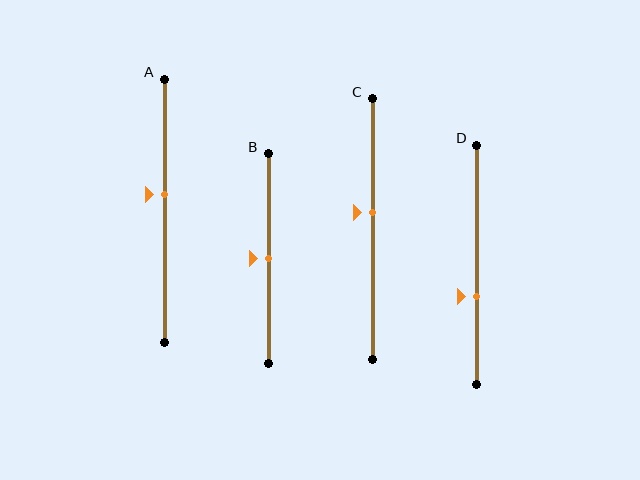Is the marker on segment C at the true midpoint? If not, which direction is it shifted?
No, the marker on segment C is shifted upward by about 7% of the segment length.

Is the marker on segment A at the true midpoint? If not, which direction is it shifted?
No, the marker on segment A is shifted upward by about 6% of the segment length.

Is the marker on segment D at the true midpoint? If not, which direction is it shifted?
No, the marker on segment D is shifted downward by about 13% of the segment length.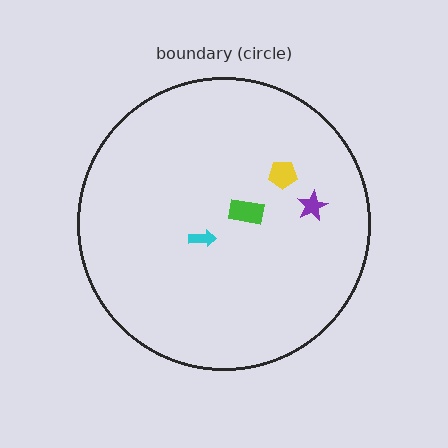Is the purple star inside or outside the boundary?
Inside.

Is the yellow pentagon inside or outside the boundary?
Inside.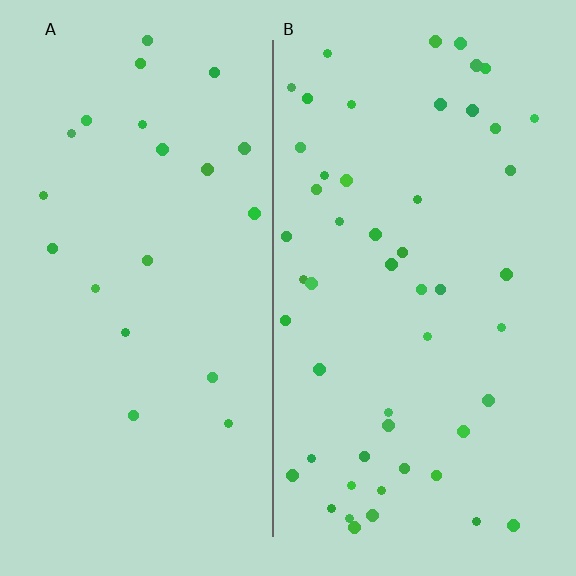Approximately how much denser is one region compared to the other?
Approximately 2.4× — region B over region A.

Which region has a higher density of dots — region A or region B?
B (the right).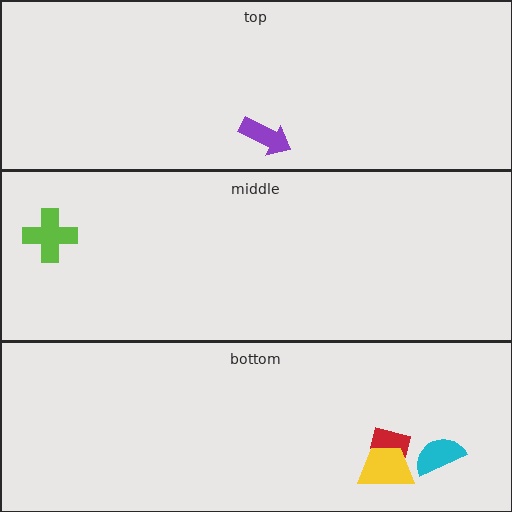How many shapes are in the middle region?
1.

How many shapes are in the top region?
1.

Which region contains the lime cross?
The middle region.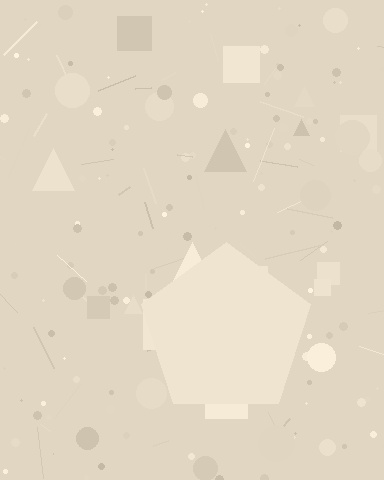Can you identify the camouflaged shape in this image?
The camouflaged shape is a pentagon.